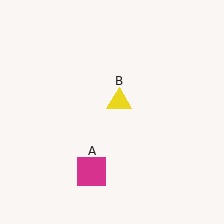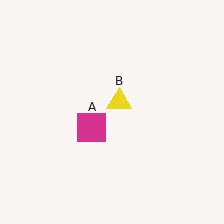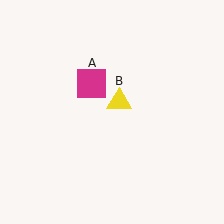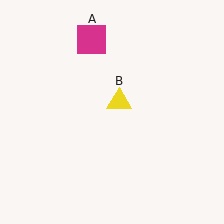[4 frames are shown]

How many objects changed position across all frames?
1 object changed position: magenta square (object A).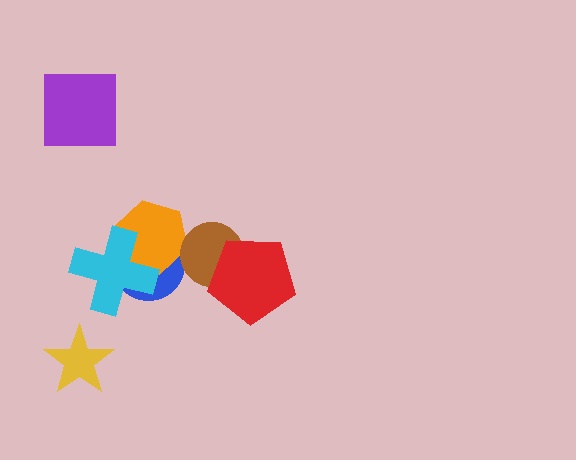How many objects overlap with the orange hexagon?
2 objects overlap with the orange hexagon.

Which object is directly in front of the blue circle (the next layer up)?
The orange hexagon is directly in front of the blue circle.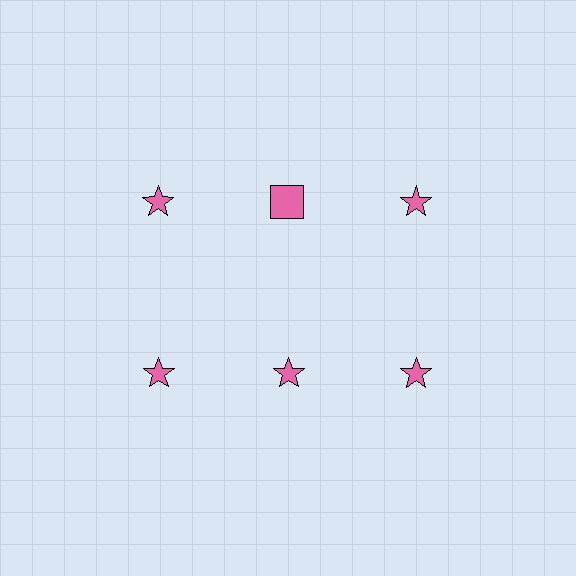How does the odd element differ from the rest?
It has a different shape: square instead of star.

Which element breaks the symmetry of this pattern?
The pink square in the top row, second from left column breaks the symmetry. All other shapes are pink stars.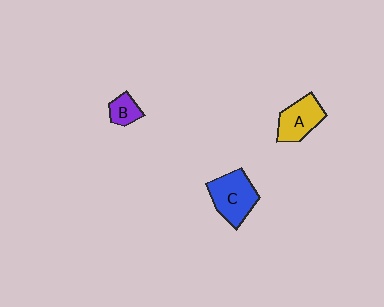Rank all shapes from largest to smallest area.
From largest to smallest: C (blue), A (yellow), B (purple).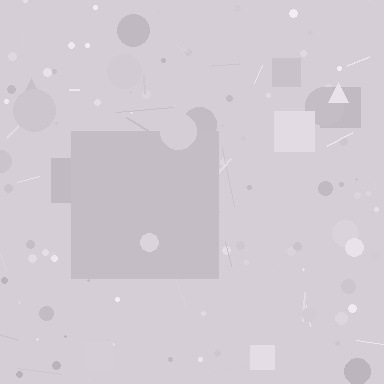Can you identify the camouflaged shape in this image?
The camouflaged shape is a square.